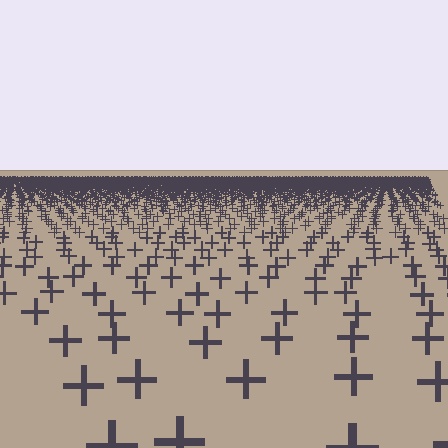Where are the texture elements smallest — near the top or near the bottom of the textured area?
Near the top.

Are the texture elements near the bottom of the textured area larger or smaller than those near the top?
Larger. Near the bottom, elements are closer to the viewer and appear at a bigger on-screen size.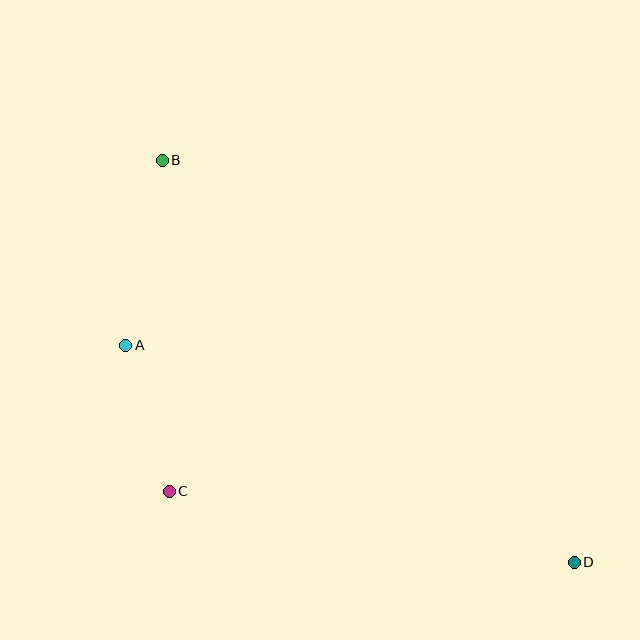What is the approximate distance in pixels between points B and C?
The distance between B and C is approximately 331 pixels.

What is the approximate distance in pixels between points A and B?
The distance between A and B is approximately 189 pixels.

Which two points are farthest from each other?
Points B and D are farthest from each other.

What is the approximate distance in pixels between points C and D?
The distance between C and D is approximately 411 pixels.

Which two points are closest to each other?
Points A and C are closest to each other.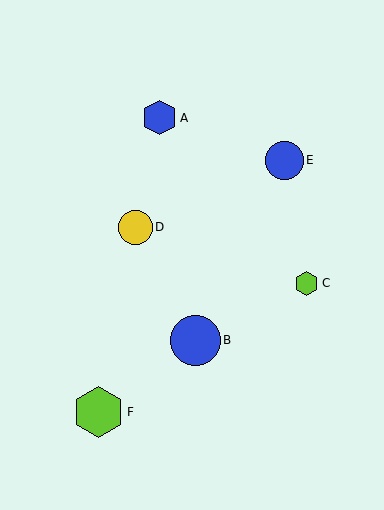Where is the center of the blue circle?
The center of the blue circle is at (195, 340).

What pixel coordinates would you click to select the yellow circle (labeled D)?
Click at (135, 227) to select the yellow circle D.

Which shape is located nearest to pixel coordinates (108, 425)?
The lime hexagon (labeled F) at (99, 412) is nearest to that location.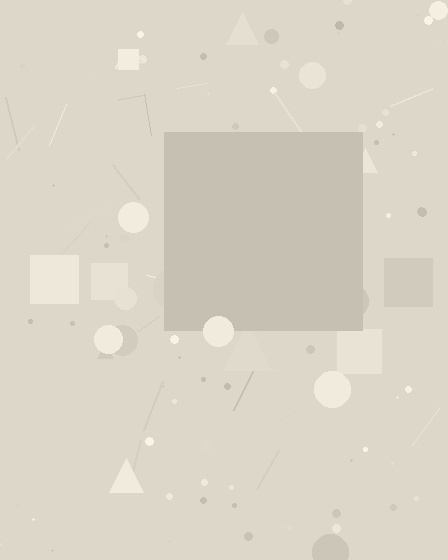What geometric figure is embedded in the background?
A square is embedded in the background.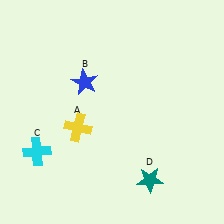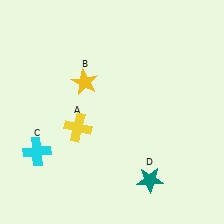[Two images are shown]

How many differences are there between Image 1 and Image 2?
There is 1 difference between the two images.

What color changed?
The star (B) changed from blue in Image 1 to yellow in Image 2.